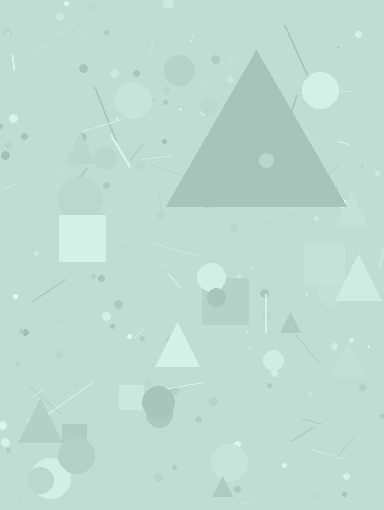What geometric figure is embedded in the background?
A triangle is embedded in the background.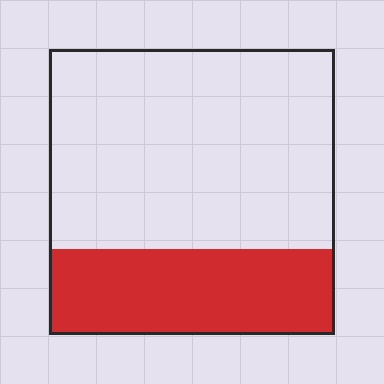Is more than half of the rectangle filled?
No.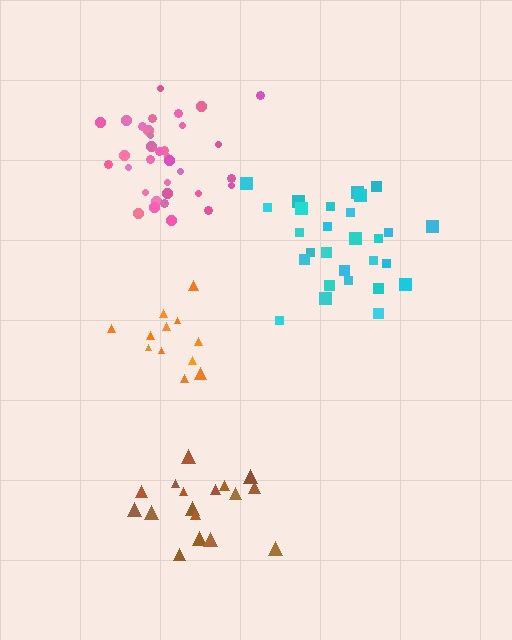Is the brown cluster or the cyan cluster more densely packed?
Cyan.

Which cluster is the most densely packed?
Pink.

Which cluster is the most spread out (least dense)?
Brown.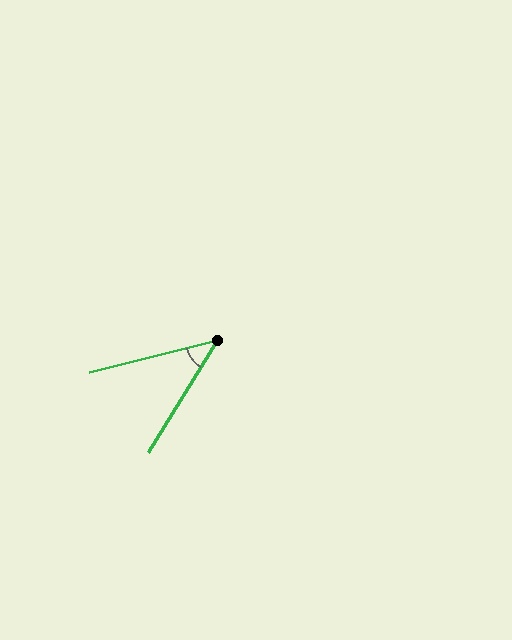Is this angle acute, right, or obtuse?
It is acute.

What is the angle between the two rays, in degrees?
Approximately 44 degrees.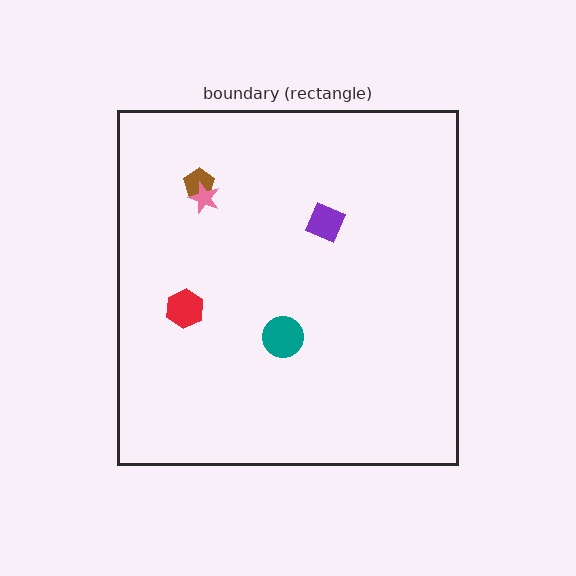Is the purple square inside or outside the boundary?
Inside.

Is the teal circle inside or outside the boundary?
Inside.